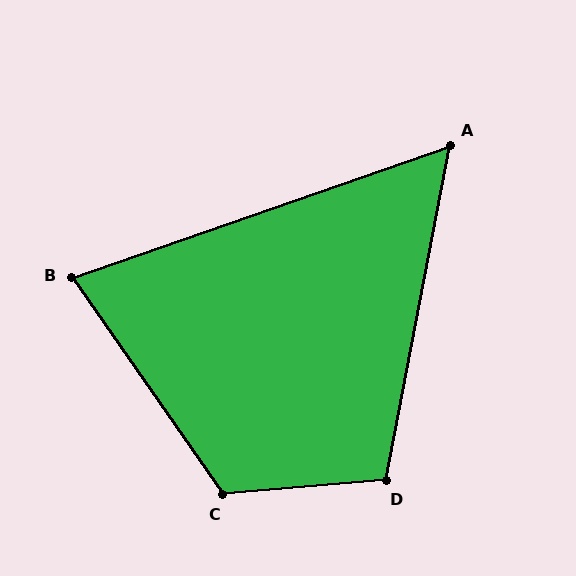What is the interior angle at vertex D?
Approximately 106 degrees (obtuse).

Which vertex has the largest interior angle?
C, at approximately 120 degrees.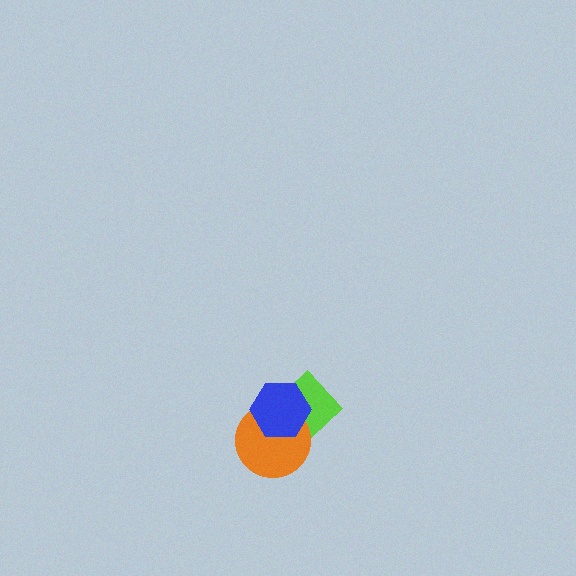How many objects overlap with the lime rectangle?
2 objects overlap with the lime rectangle.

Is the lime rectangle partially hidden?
Yes, it is partially covered by another shape.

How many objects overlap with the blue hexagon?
2 objects overlap with the blue hexagon.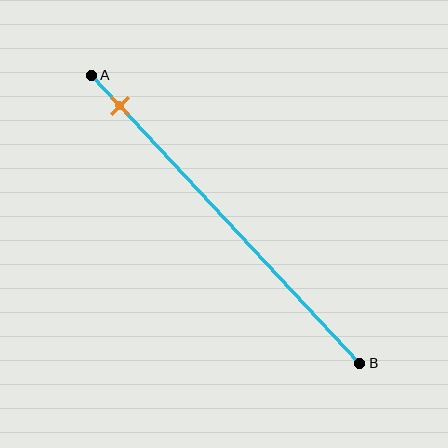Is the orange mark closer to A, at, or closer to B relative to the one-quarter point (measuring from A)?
The orange mark is closer to point A than the one-quarter point of segment AB.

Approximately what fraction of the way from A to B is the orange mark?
The orange mark is approximately 10% of the way from A to B.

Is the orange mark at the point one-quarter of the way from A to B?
No, the mark is at about 10% from A, not at the 25% one-quarter point.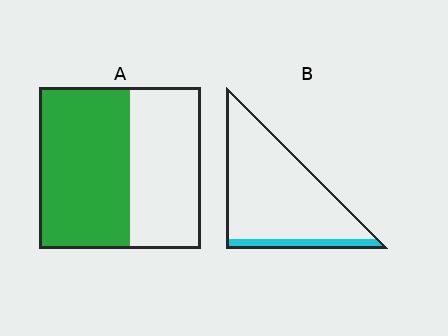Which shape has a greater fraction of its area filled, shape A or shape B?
Shape A.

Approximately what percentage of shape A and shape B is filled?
A is approximately 55% and B is approximately 10%.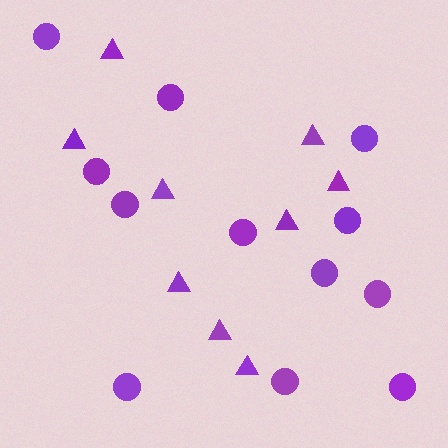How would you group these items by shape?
There are 2 groups: one group of triangles (9) and one group of circles (12).